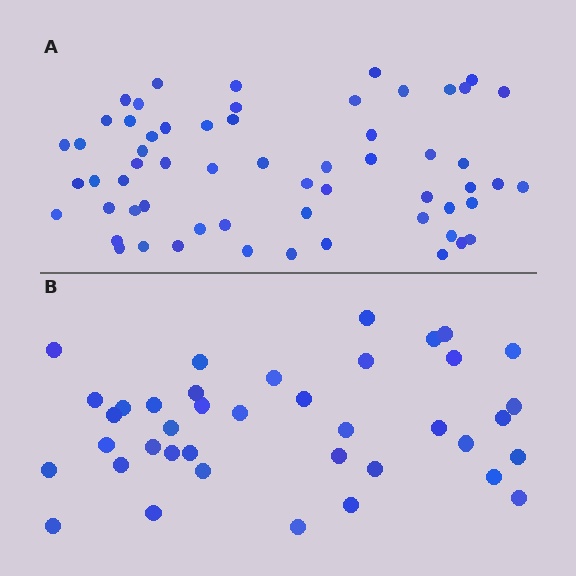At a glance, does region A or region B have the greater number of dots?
Region A (the top region) has more dots.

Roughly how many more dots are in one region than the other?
Region A has approximately 20 more dots than region B.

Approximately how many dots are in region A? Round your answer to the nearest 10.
About 60 dots.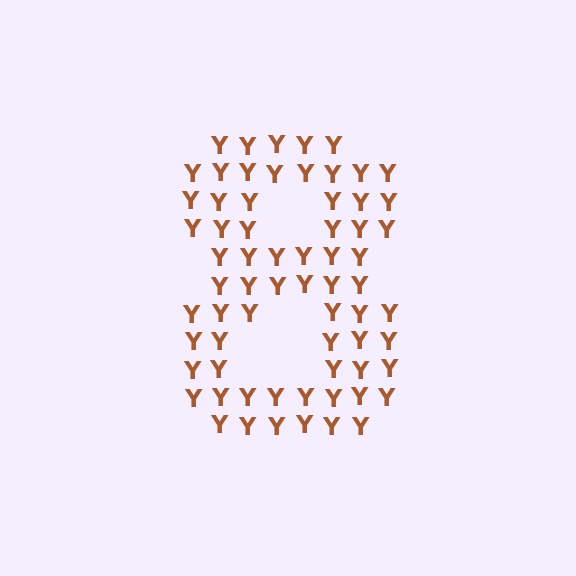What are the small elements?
The small elements are letter Y's.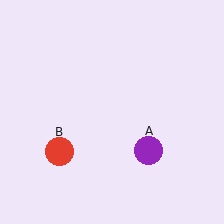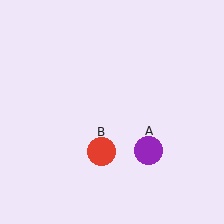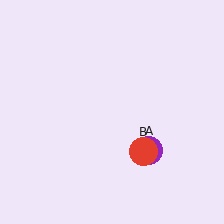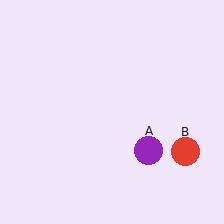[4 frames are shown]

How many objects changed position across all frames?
1 object changed position: red circle (object B).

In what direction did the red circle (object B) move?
The red circle (object B) moved right.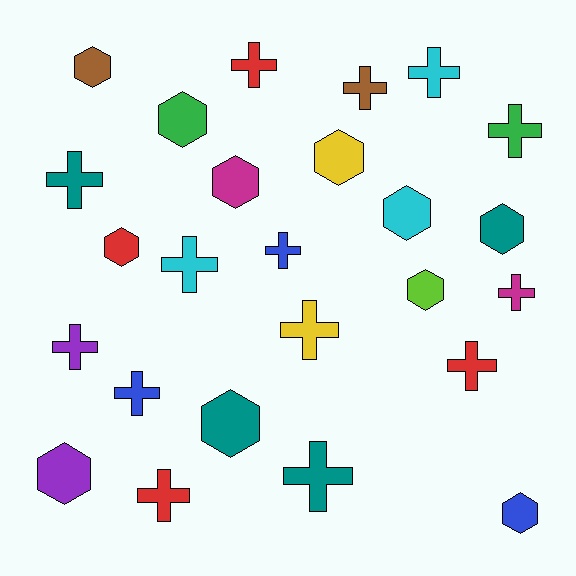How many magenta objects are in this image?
There are 2 magenta objects.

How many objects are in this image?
There are 25 objects.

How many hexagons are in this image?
There are 11 hexagons.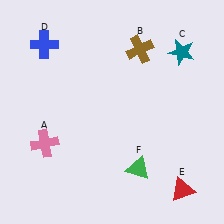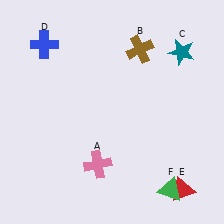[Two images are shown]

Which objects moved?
The objects that moved are: the pink cross (A), the green triangle (F).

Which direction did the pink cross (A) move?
The pink cross (A) moved right.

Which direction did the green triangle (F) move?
The green triangle (F) moved right.